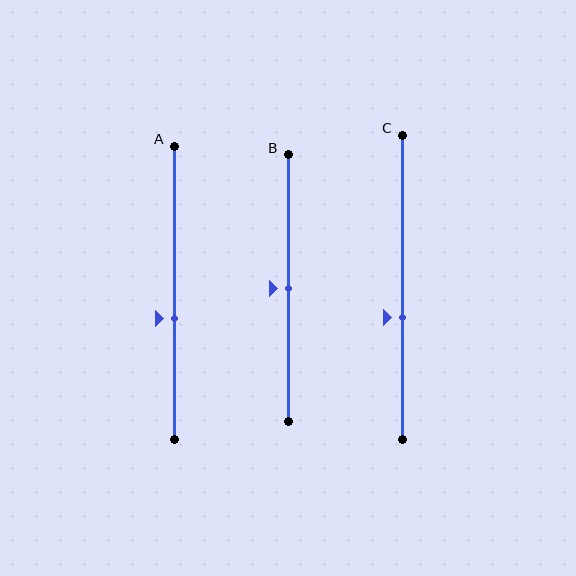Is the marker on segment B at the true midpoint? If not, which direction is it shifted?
Yes, the marker on segment B is at the true midpoint.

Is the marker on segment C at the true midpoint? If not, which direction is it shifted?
No, the marker on segment C is shifted downward by about 10% of the segment length.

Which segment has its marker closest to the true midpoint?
Segment B has its marker closest to the true midpoint.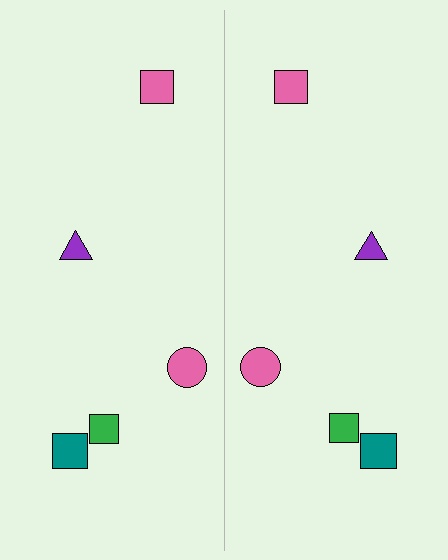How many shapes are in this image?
There are 10 shapes in this image.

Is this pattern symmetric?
Yes, this pattern has bilateral (reflection) symmetry.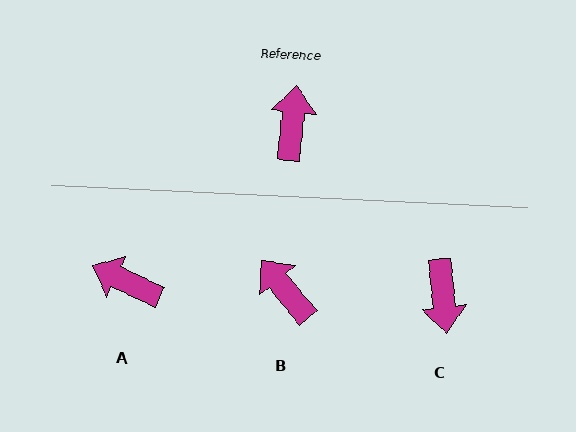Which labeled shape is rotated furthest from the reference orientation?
C, about 168 degrees away.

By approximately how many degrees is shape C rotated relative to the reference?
Approximately 168 degrees clockwise.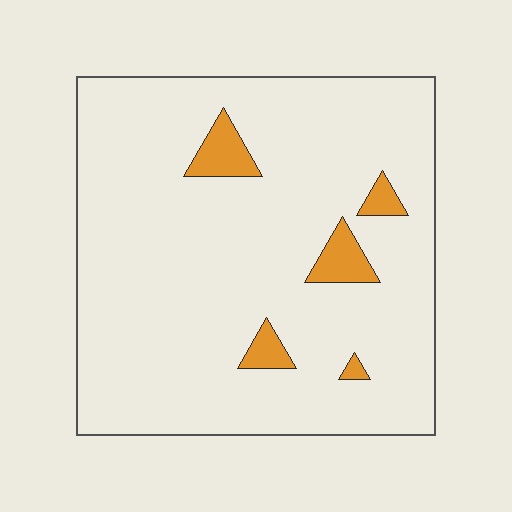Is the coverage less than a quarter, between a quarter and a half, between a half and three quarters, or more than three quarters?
Less than a quarter.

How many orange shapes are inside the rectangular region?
5.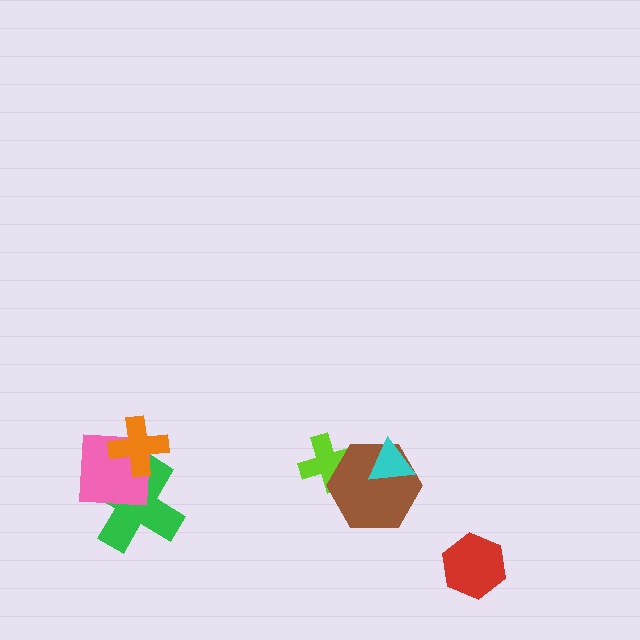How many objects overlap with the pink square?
2 objects overlap with the pink square.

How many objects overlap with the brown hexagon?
2 objects overlap with the brown hexagon.